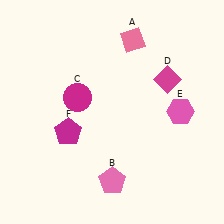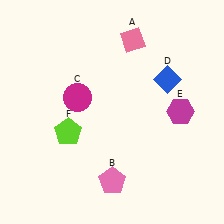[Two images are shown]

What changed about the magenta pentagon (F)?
In Image 1, F is magenta. In Image 2, it changed to lime.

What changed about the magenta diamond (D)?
In Image 1, D is magenta. In Image 2, it changed to blue.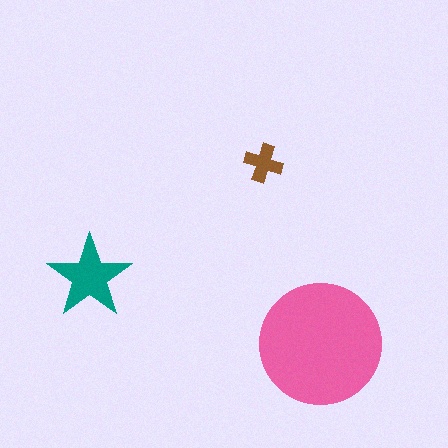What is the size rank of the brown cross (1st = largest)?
3rd.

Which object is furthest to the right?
The pink circle is rightmost.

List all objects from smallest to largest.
The brown cross, the teal star, the pink circle.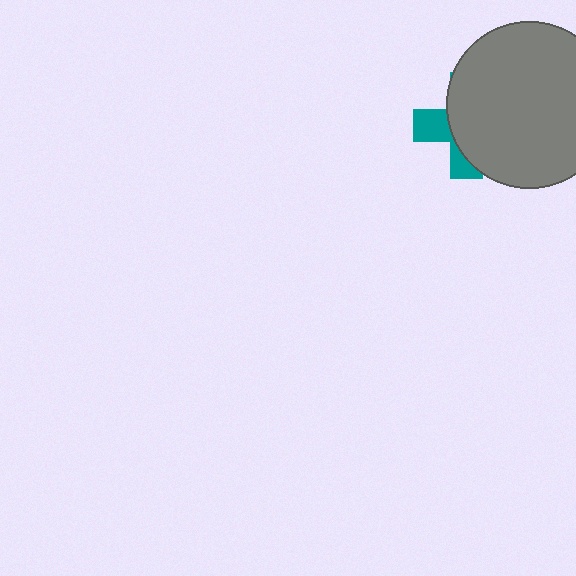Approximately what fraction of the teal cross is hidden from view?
Roughly 69% of the teal cross is hidden behind the gray circle.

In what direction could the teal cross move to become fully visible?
The teal cross could move left. That would shift it out from behind the gray circle entirely.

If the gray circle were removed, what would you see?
You would see the complete teal cross.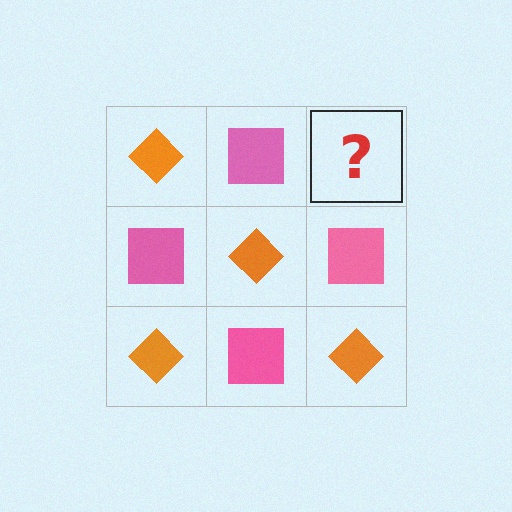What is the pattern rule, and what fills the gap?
The rule is that it alternates orange diamond and pink square in a checkerboard pattern. The gap should be filled with an orange diamond.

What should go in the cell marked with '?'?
The missing cell should contain an orange diamond.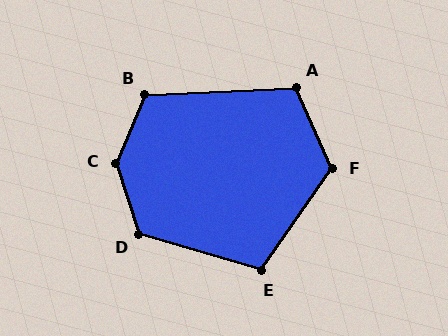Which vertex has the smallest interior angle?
E, at approximately 109 degrees.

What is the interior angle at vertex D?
Approximately 124 degrees (obtuse).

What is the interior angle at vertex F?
Approximately 121 degrees (obtuse).